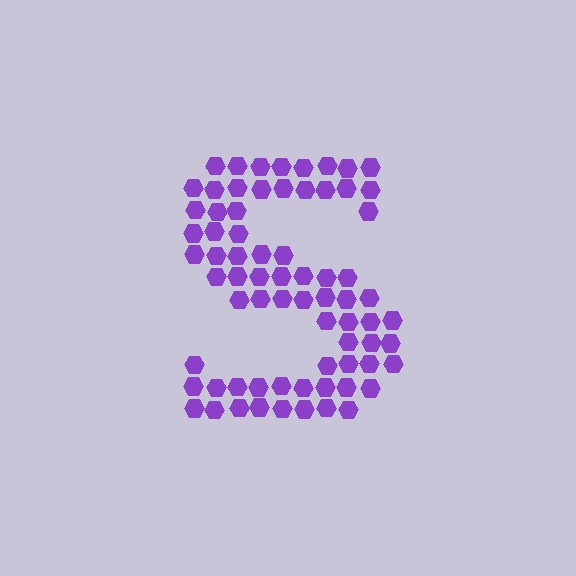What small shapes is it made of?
It is made of small hexagons.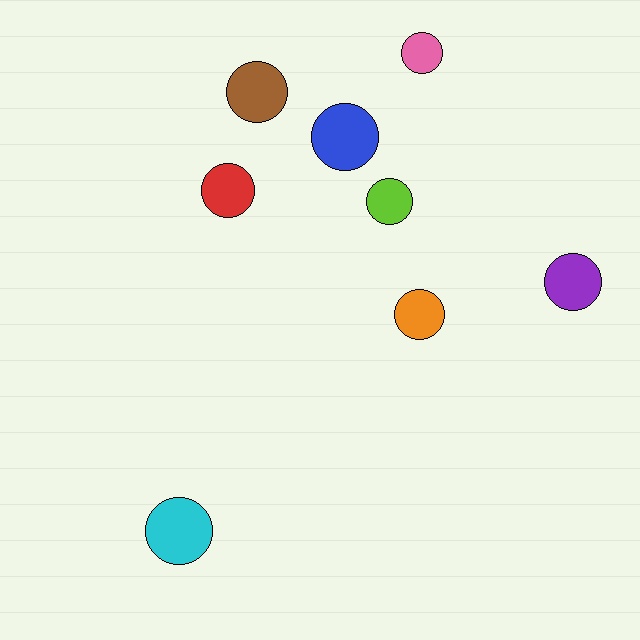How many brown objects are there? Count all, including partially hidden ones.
There is 1 brown object.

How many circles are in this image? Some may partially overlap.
There are 8 circles.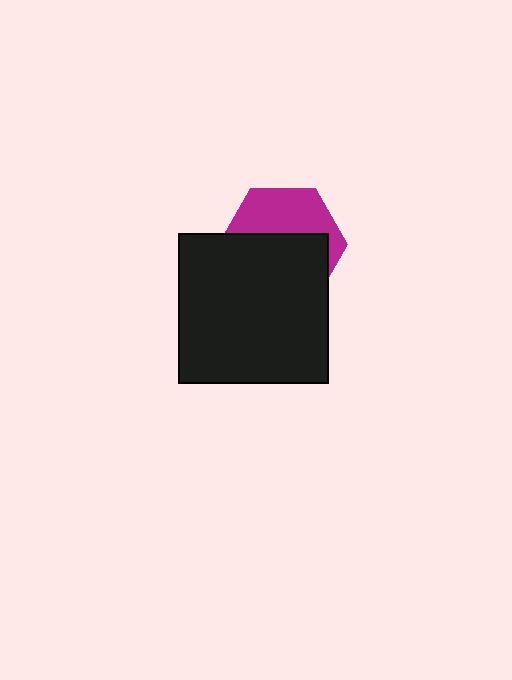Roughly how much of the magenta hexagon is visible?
A small part of it is visible (roughly 42%).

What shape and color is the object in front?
The object in front is a black square.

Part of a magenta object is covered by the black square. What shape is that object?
It is a hexagon.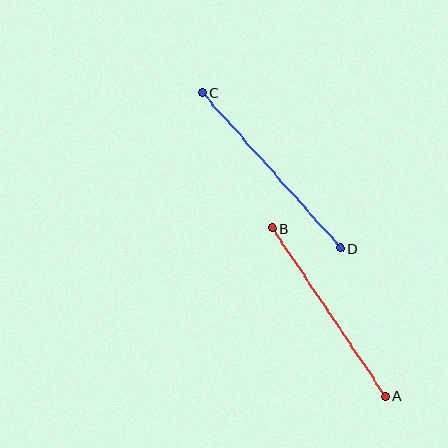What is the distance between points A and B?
The distance is approximately 202 pixels.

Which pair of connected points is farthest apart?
Points C and D are farthest apart.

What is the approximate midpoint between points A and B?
The midpoint is at approximately (328, 312) pixels.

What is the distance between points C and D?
The distance is approximately 208 pixels.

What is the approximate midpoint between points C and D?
The midpoint is at approximately (271, 170) pixels.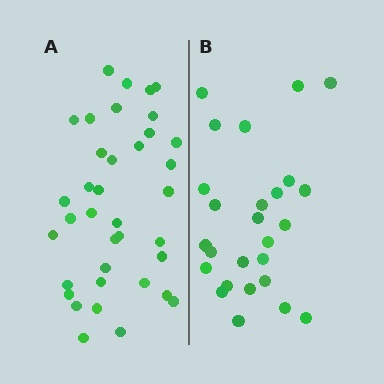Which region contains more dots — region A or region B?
Region A (the left region) has more dots.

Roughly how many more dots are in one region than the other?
Region A has roughly 12 or so more dots than region B.